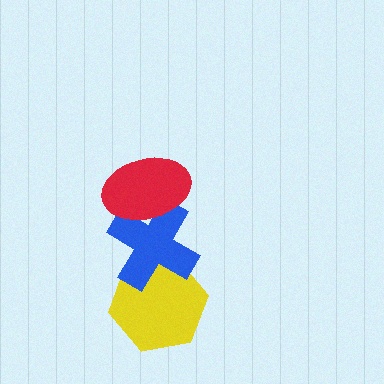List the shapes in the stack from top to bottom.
From top to bottom: the red ellipse, the blue cross, the yellow hexagon.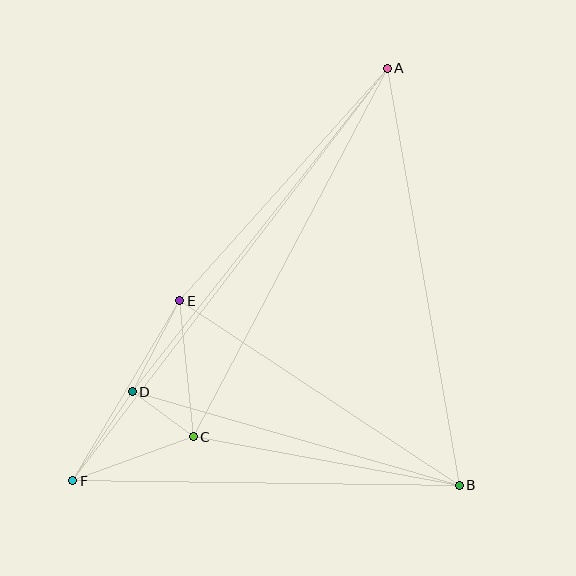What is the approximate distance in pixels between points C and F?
The distance between C and F is approximately 128 pixels.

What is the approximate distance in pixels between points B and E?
The distance between B and E is approximately 335 pixels.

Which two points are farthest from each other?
Points A and F are farthest from each other.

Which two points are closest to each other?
Points C and D are closest to each other.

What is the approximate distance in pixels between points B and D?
The distance between B and D is approximately 340 pixels.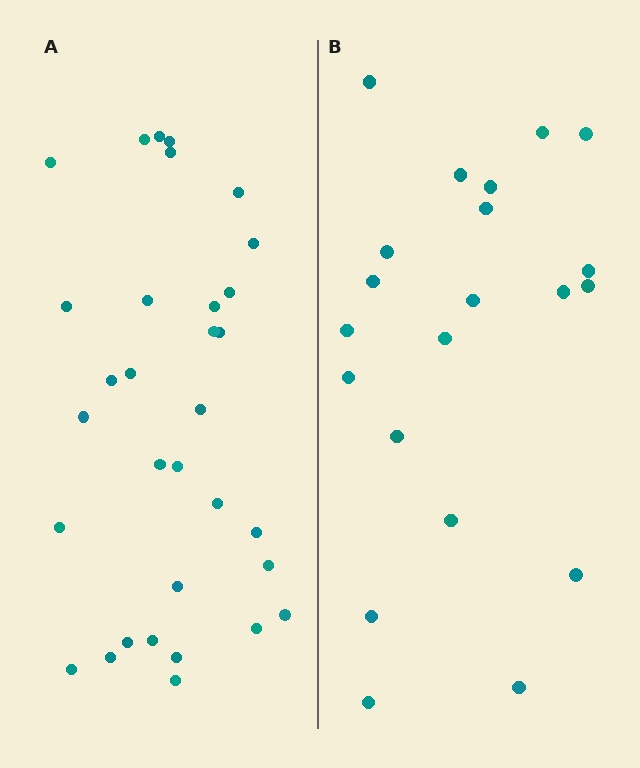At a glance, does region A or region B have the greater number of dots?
Region A (the left region) has more dots.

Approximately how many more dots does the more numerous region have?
Region A has roughly 12 or so more dots than region B.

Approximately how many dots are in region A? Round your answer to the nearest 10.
About 30 dots. (The exact count is 32, which rounds to 30.)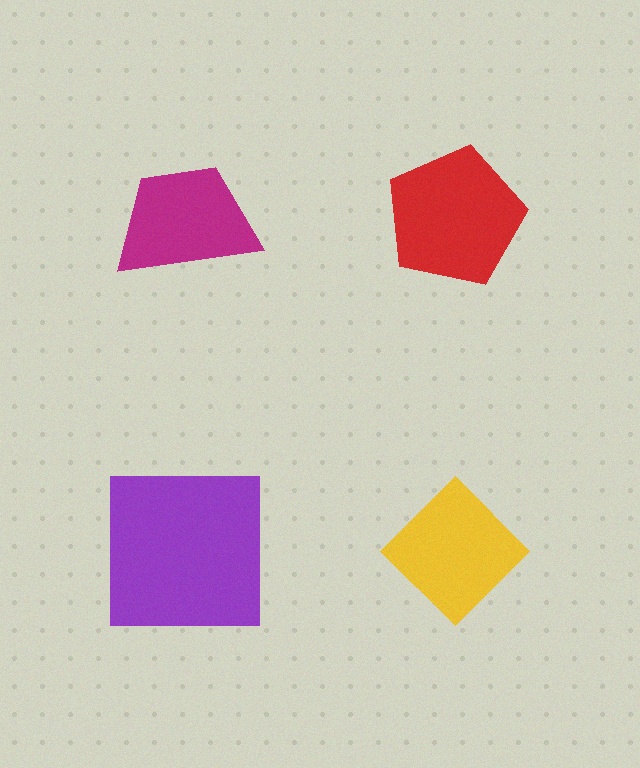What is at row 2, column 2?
A yellow diamond.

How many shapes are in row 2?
2 shapes.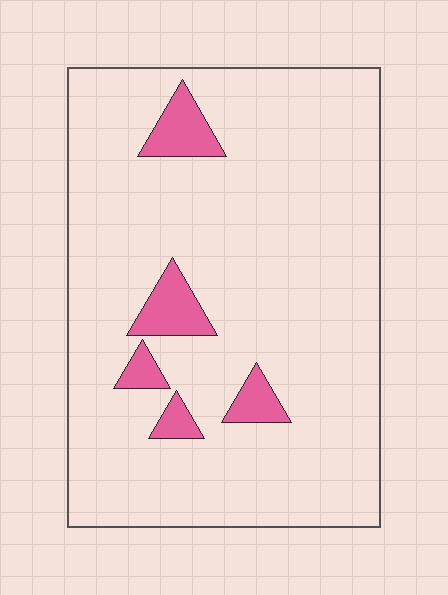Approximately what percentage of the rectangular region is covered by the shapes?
Approximately 10%.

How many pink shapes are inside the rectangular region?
5.